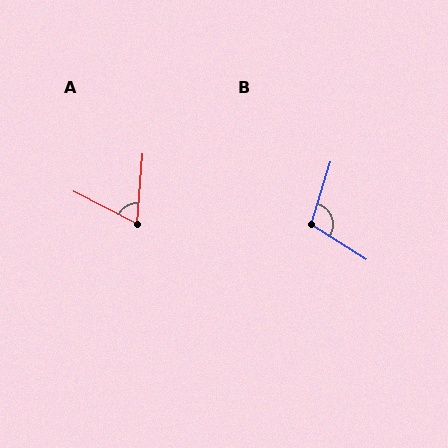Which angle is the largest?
B, at approximately 105 degrees.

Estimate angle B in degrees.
Approximately 105 degrees.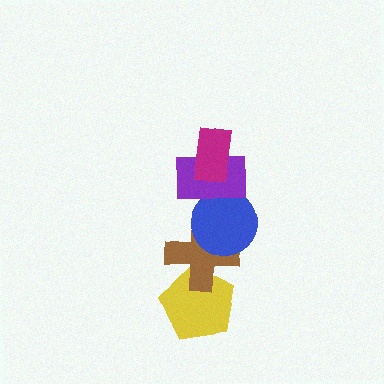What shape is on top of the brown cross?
The blue circle is on top of the brown cross.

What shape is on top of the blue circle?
The purple rectangle is on top of the blue circle.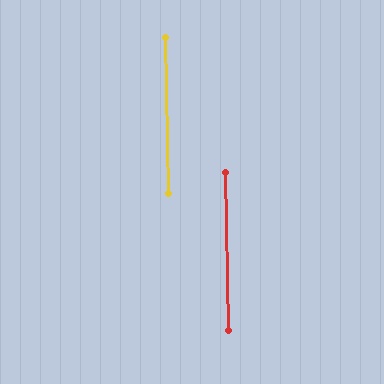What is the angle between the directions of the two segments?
Approximately 0 degrees.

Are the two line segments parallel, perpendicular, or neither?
Parallel — their directions differ by only 0.2°.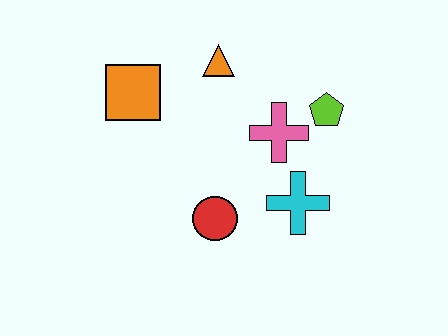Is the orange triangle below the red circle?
No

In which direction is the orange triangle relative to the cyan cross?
The orange triangle is above the cyan cross.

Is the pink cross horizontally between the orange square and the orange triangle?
No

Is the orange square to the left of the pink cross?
Yes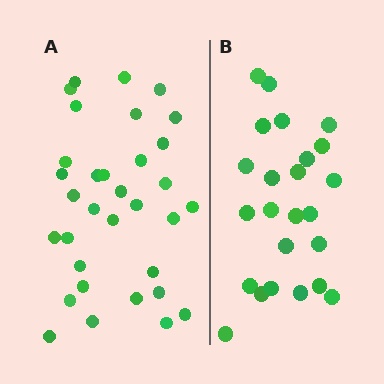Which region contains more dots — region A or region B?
Region A (the left region) has more dots.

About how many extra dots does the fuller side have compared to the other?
Region A has roughly 8 or so more dots than region B.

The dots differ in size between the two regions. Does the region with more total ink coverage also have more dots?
No. Region B has more total ink coverage because its dots are larger, but region A actually contains more individual dots. Total area can be misleading — the number of items is what matters here.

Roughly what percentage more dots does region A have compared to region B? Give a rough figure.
About 40% more.